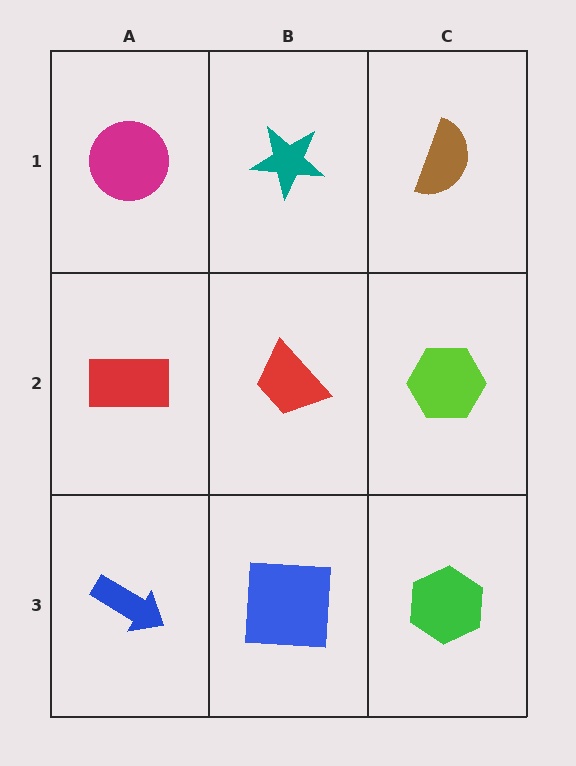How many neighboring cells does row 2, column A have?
3.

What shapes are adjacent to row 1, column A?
A red rectangle (row 2, column A), a teal star (row 1, column B).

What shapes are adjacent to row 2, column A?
A magenta circle (row 1, column A), a blue arrow (row 3, column A), a red trapezoid (row 2, column B).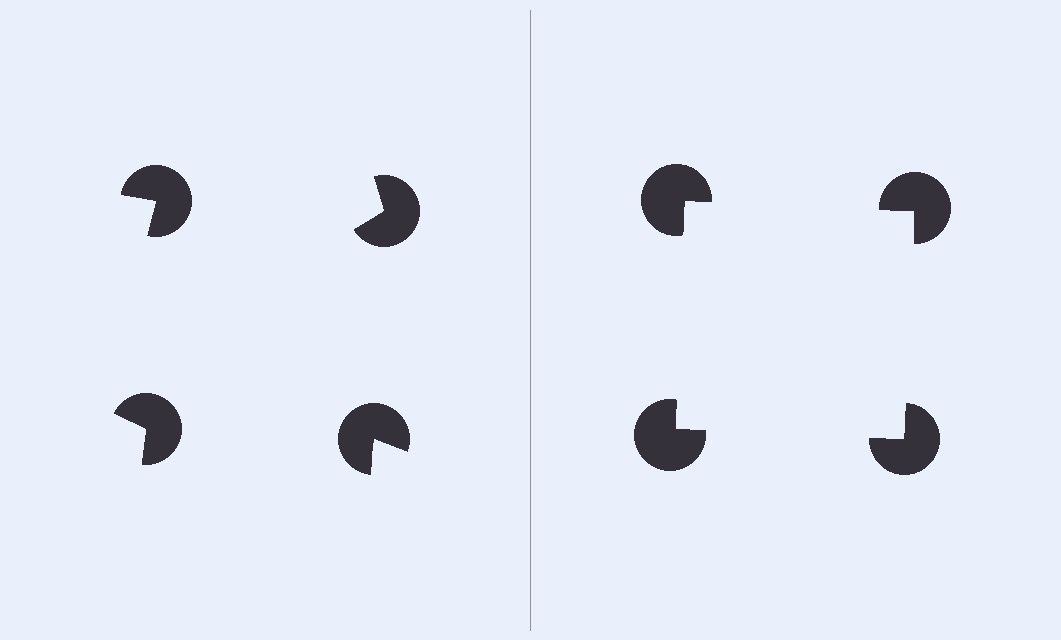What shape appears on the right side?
An illusory square.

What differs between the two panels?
The pac-man discs are positioned identically on both sides; only the wedge orientations differ. On the right they align to a square; on the left they are misaligned.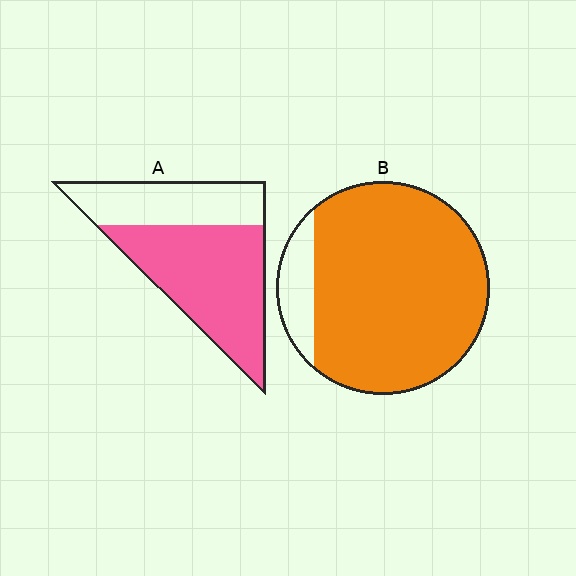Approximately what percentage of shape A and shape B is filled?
A is approximately 65% and B is approximately 90%.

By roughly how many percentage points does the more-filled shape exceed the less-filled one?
By roughly 25 percentage points (B over A).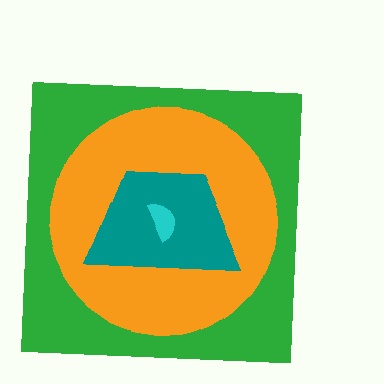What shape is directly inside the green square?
The orange circle.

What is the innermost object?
The cyan semicircle.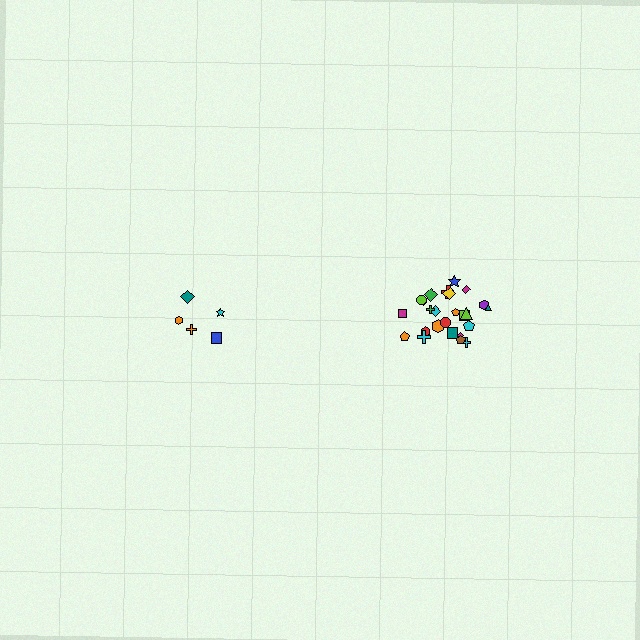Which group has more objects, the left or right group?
The right group.